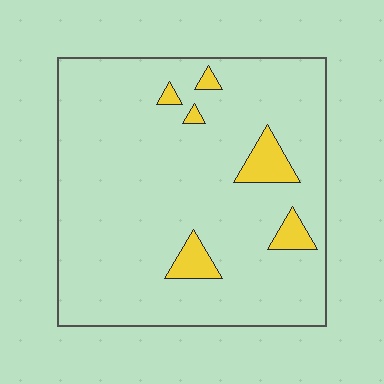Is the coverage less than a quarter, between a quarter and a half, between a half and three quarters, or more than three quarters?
Less than a quarter.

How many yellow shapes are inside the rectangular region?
6.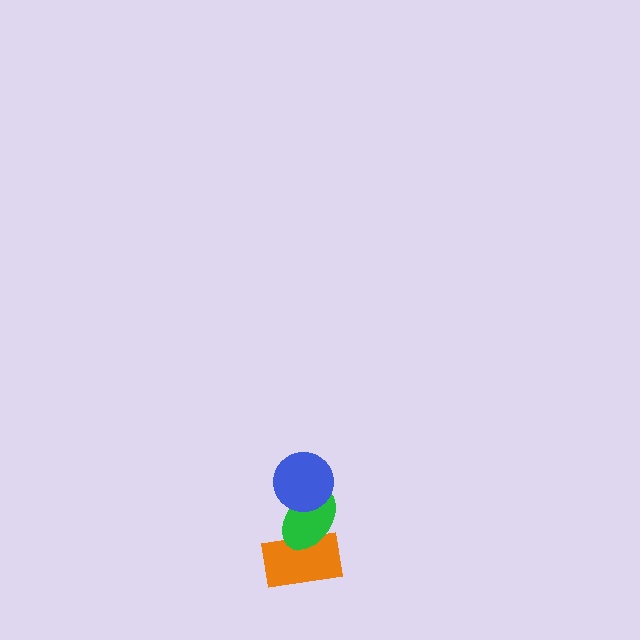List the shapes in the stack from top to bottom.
From top to bottom: the blue circle, the green ellipse, the orange rectangle.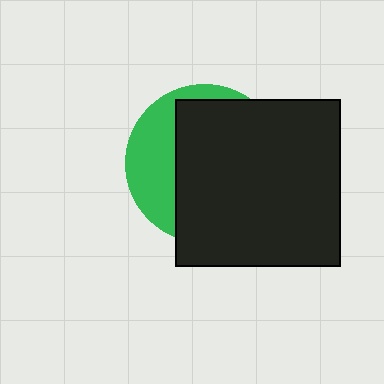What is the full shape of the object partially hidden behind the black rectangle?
The partially hidden object is a green circle.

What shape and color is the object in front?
The object in front is a black rectangle.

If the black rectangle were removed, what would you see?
You would see the complete green circle.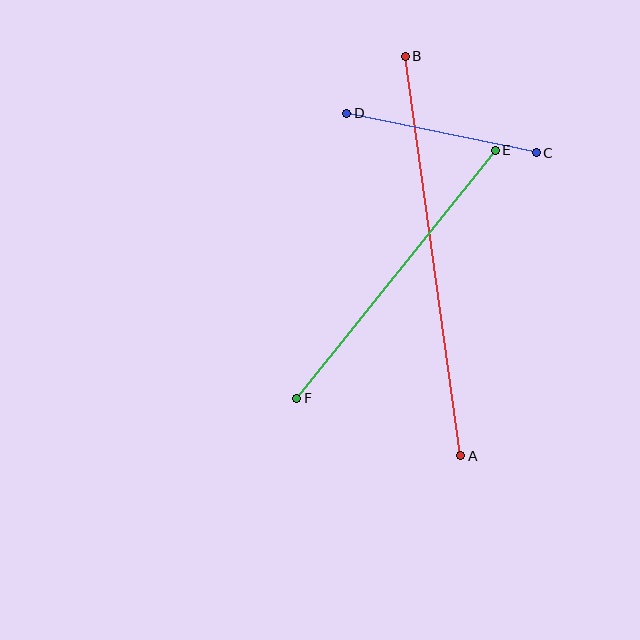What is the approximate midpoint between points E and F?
The midpoint is at approximately (396, 274) pixels.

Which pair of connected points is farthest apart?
Points A and B are farthest apart.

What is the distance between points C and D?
The distance is approximately 194 pixels.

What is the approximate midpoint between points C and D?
The midpoint is at approximately (441, 133) pixels.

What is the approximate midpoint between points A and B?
The midpoint is at approximately (433, 256) pixels.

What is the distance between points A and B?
The distance is approximately 403 pixels.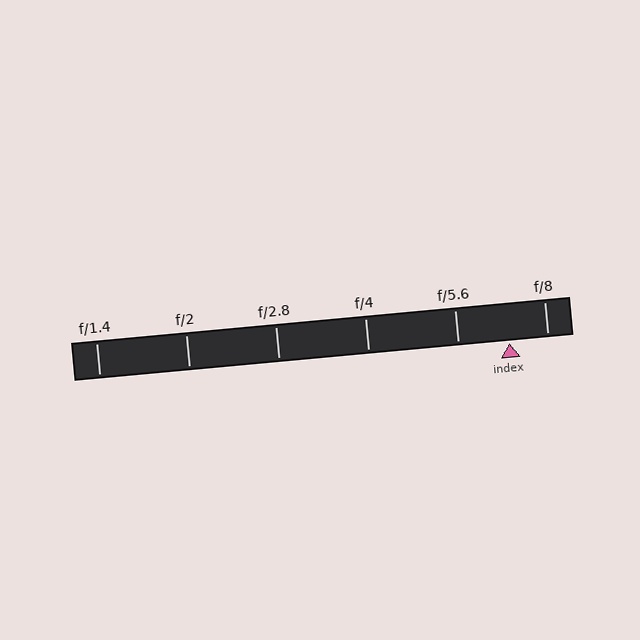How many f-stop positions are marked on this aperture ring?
There are 6 f-stop positions marked.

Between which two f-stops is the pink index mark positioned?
The index mark is between f/5.6 and f/8.